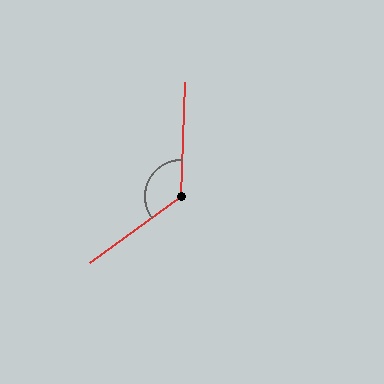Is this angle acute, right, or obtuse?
It is obtuse.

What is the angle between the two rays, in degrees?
Approximately 128 degrees.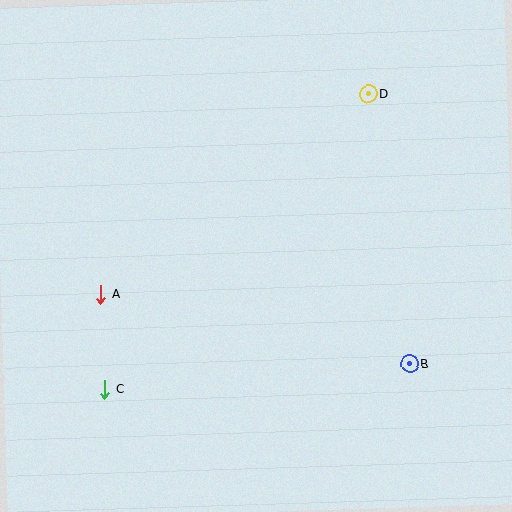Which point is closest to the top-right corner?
Point D is closest to the top-right corner.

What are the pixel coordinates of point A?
Point A is at (101, 294).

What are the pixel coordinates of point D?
Point D is at (368, 94).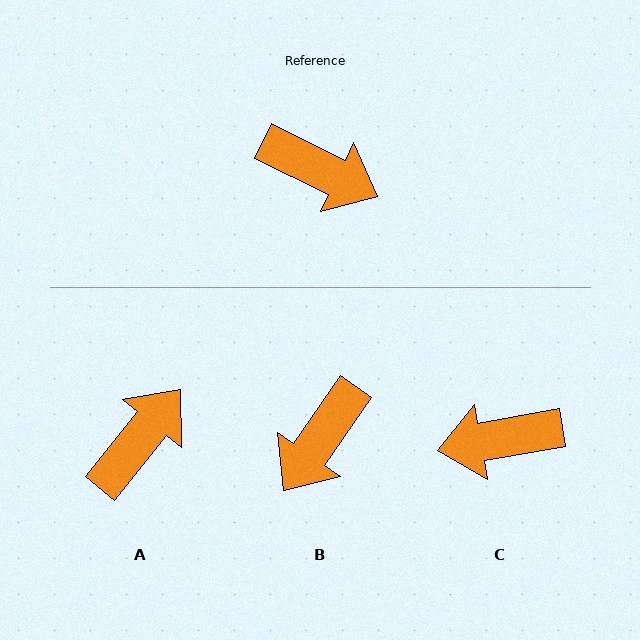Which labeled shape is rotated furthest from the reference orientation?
C, about 144 degrees away.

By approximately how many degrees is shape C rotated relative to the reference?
Approximately 144 degrees clockwise.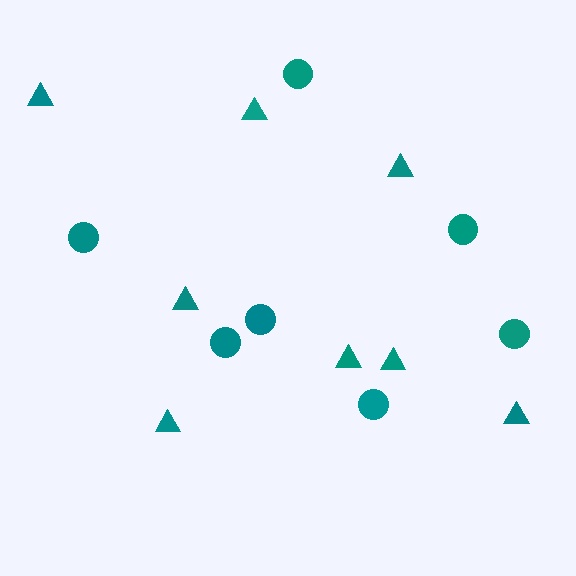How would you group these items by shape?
There are 2 groups: one group of circles (7) and one group of triangles (8).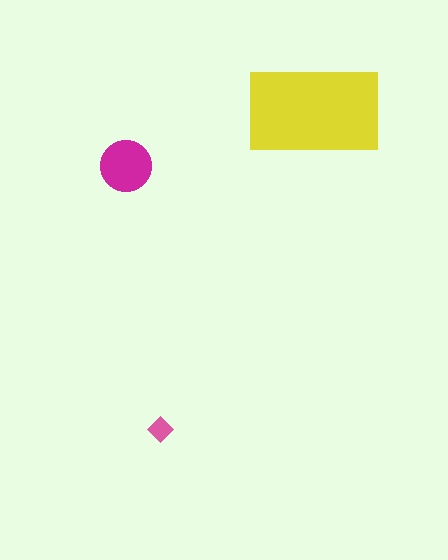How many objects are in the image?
There are 3 objects in the image.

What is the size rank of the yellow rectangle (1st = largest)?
1st.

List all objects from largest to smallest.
The yellow rectangle, the magenta circle, the pink diamond.